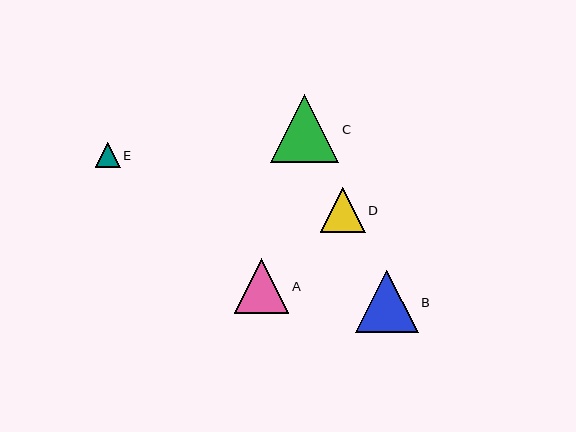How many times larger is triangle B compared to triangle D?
Triangle B is approximately 1.4 times the size of triangle D.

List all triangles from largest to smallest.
From largest to smallest: C, B, A, D, E.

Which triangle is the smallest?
Triangle E is the smallest with a size of approximately 25 pixels.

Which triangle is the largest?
Triangle C is the largest with a size of approximately 68 pixels.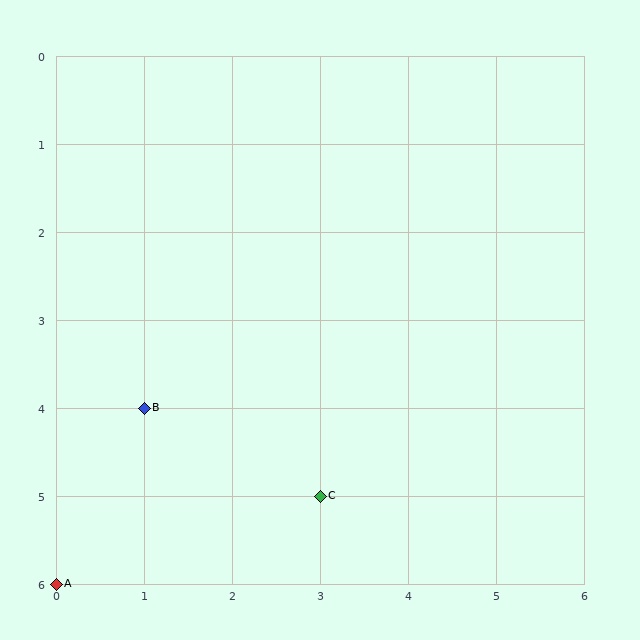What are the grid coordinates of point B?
Point B is at grid coordinates (1, 4).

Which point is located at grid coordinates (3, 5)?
Point C is at (3, 5).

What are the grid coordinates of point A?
Point A is at grid coordinates (0, 6).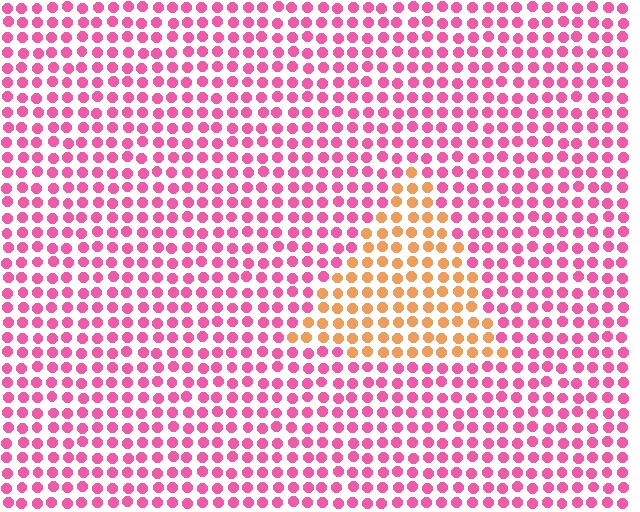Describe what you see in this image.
The image is filled with small pink elements in a uniform arrangement. A triangle-shaped region is visible where the elements are tinted to a slightly different hue, forming a subtle color boundary.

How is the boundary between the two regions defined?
The boundary is defined purely by a slight shift in hue (about 58 degrees). Spacing, size, and orientation are identical on both sides.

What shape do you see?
I see a triangle.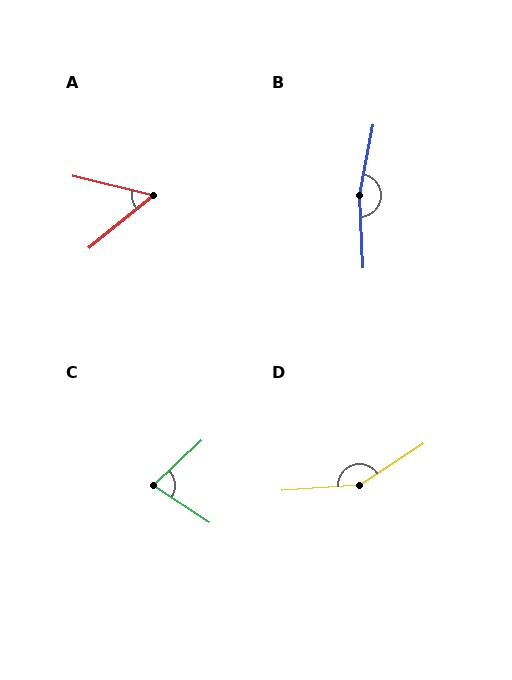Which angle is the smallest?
A, at approximately 52 degrees.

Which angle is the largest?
B, at approximately 166 degrees.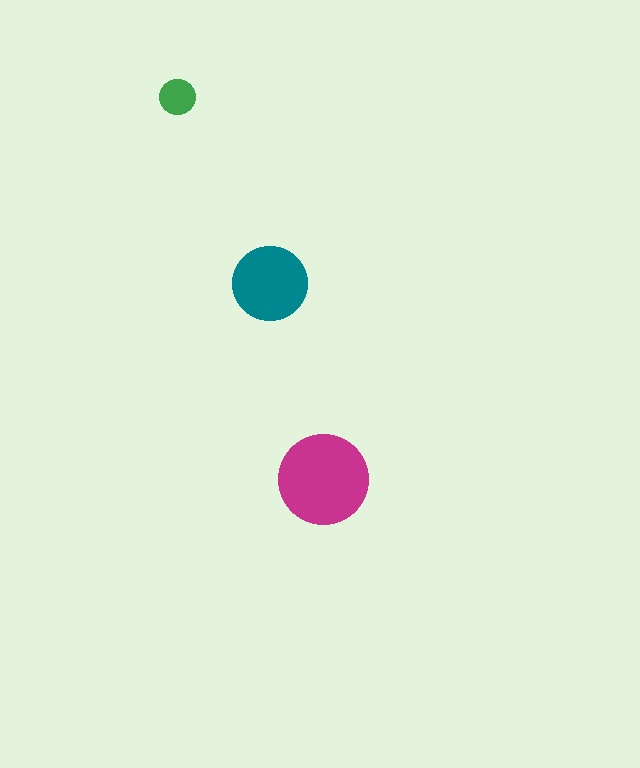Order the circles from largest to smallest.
the magenta one, the teal one, the green one.